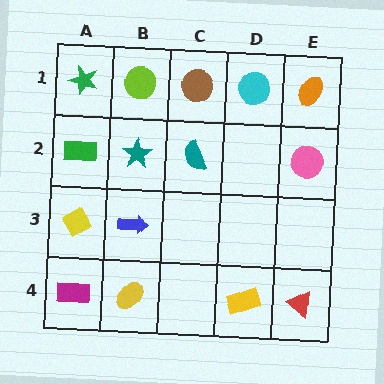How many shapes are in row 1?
5 shapes.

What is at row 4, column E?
A red triangle.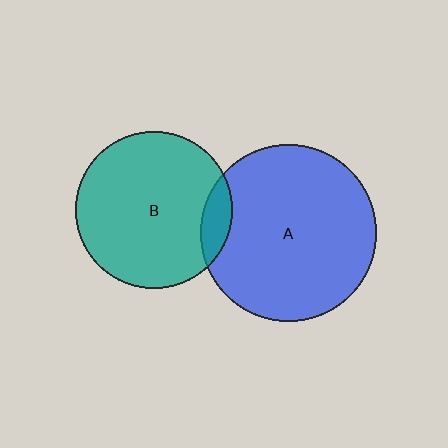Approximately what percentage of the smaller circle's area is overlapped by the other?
Approximately 10%.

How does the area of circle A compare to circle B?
Approximately 1.3 times.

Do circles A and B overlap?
Yes.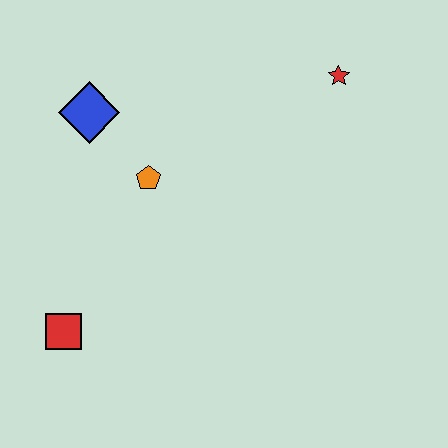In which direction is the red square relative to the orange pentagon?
The red square is below the orange pentagon.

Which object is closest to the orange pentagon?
The blue diamond is closest to the orange pentagon.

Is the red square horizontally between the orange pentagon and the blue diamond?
No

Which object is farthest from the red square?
The red star is farthest from the red square.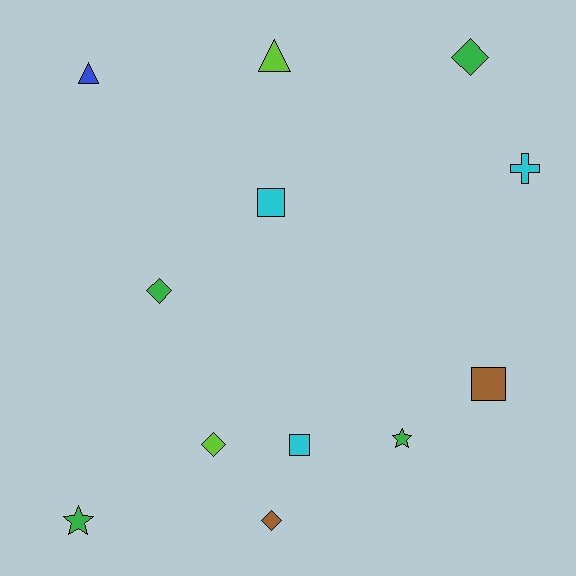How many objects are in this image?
There are 12 objects.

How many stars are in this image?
There are 2 stars.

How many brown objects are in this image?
There are 2 brown objects.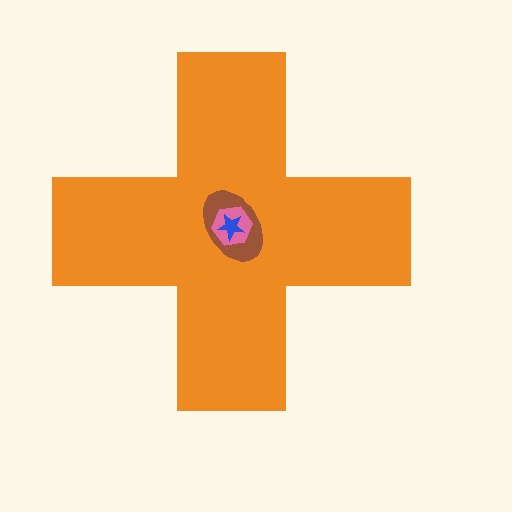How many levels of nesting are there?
4.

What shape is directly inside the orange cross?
The brown ellipse.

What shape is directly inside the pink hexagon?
The blue star.